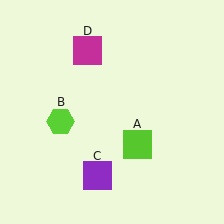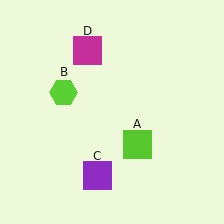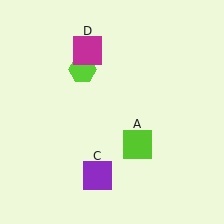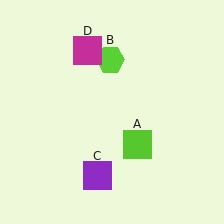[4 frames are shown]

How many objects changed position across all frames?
1 object changed position: lime hexagon (object B).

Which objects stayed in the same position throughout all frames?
Lime square (object A) and purple square (object C) and magenta square (object D) remained stationary.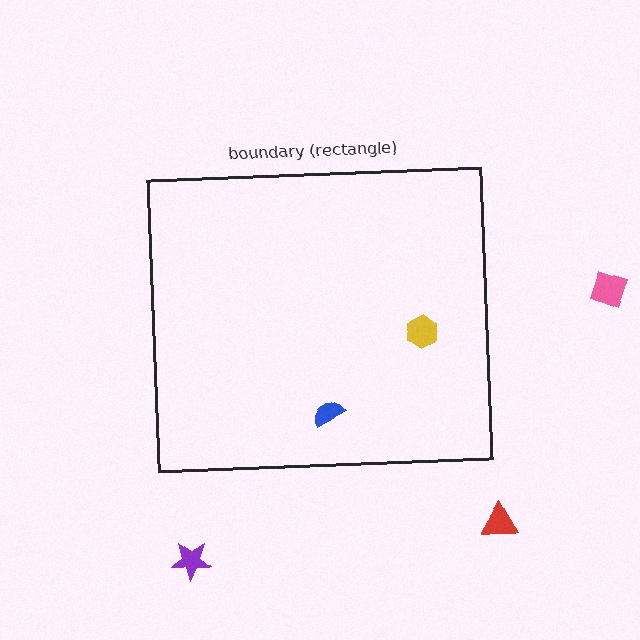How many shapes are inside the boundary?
2 inside, 3 outside.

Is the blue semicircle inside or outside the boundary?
Inside.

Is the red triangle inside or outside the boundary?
Outside.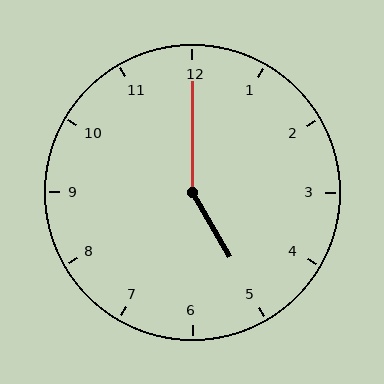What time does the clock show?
5:00.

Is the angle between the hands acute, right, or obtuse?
It is obtuse.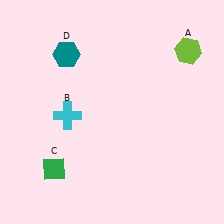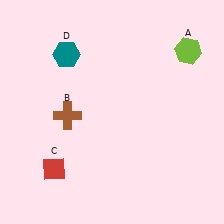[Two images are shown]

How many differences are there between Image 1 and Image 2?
There are 2 differences between the two images.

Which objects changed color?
B changed from cyan to brown. C changed from green to red.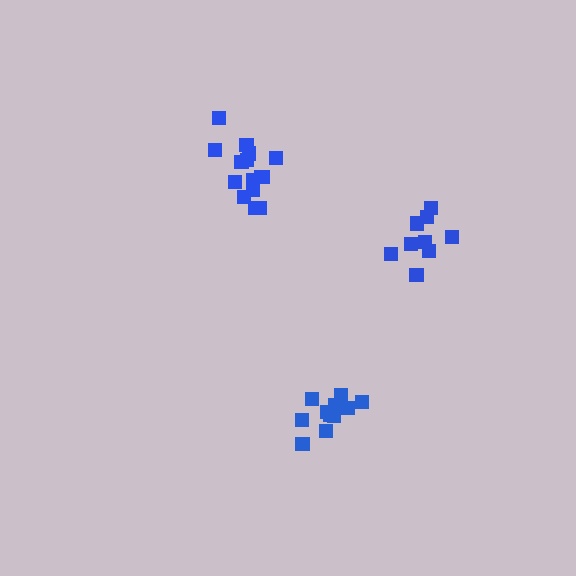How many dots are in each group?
Group 1: 11 dots, Group 2: 15 dots, Group 3: 9 dots (35 total).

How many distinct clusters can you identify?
There are 3 distinct clusters.